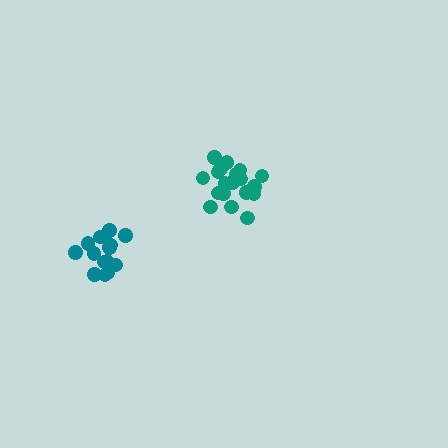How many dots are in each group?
Group 1: 16 dots, Group 2: 20 dots (36 total).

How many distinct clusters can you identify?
There are 2 distinct clusters.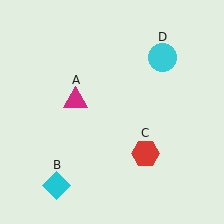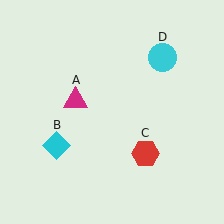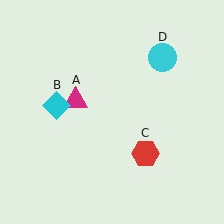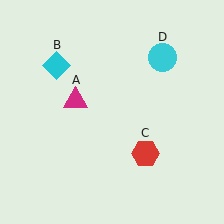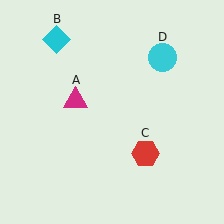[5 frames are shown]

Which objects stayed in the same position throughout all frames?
Magenta triangle (object A) and red hexagon (object C) and cyan circle (object D) remained stationary.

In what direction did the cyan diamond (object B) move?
The cyan diamond (object B) moved up.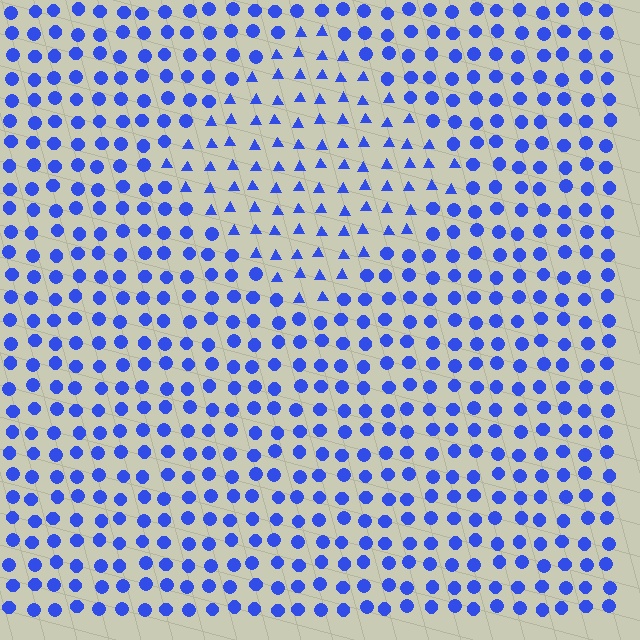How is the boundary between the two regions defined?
The boundary is defined by a change in element shape: triangles inside vs. circles outside. All elements share the same color and spacing.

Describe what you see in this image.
The image is filled with small blue elements arranged in a uniform grid. A diamond-shaped region contains triangles, while the surrounding area contains circles. The boundary is defined purely by the change in element shape.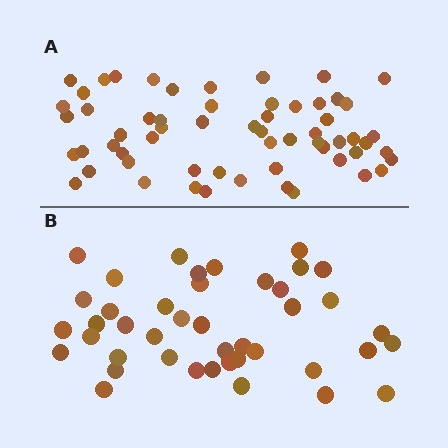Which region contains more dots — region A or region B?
Region A (the top region) has more dots.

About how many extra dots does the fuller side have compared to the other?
Region A has approximately 20 more dots than region B.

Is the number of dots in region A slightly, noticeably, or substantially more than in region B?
Region A has noticeably more, but not dramatically so. The ratio is roughly 1.4 to 1.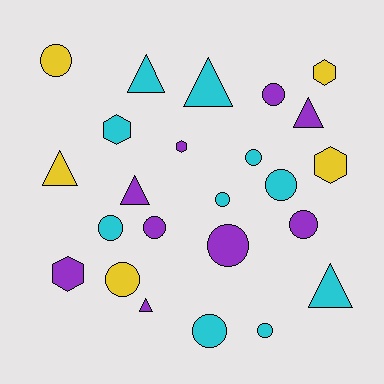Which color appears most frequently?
Cyan, with 10 objects.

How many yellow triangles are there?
There is 1 yellow triangle.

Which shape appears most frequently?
Circle, with 12 objects.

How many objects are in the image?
There are 24 objects.